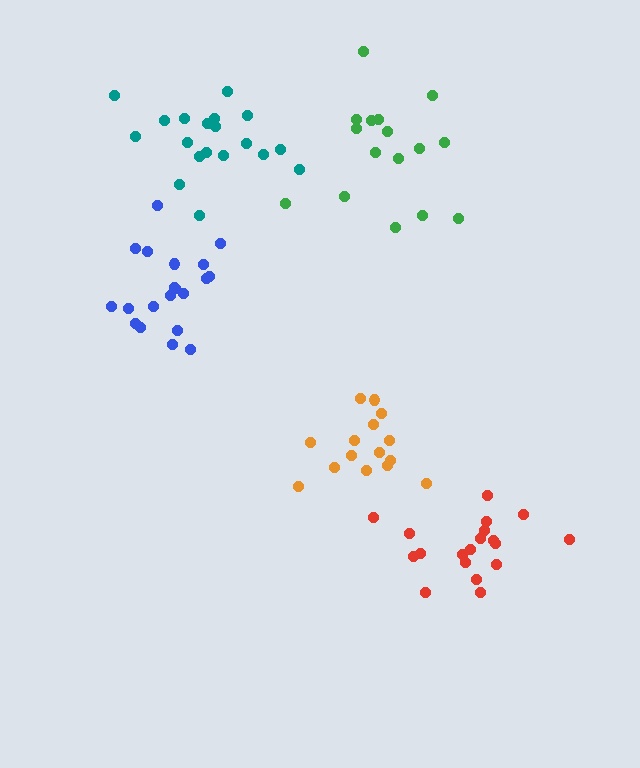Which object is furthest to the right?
The red cluster is rightmost.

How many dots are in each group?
Group 1: 16 dots, Group 2: 20 dots, Group 3: 19 dots, Group 4: 19 dots, Group 5: 15 dots (89 total).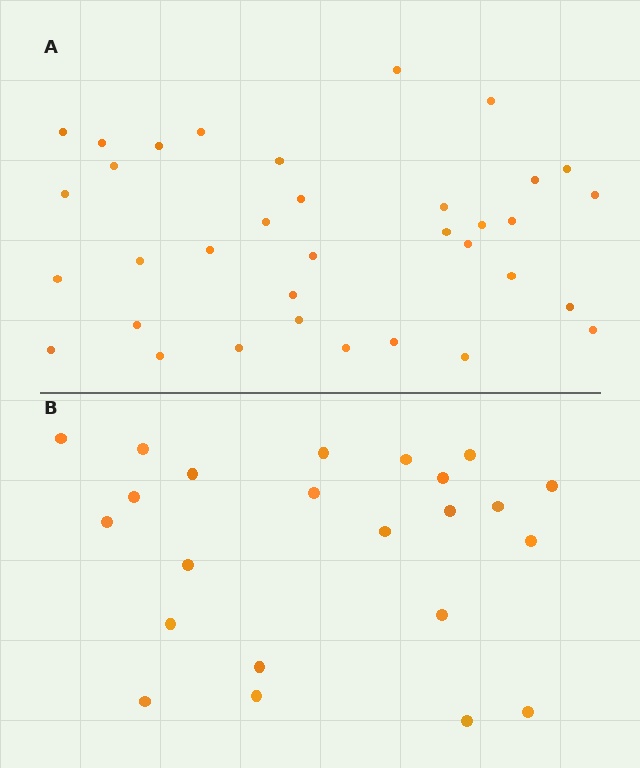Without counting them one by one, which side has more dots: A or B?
Region A (the top region) has more dots.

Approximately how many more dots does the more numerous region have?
Region A has roughly 12 or so more dots than region B.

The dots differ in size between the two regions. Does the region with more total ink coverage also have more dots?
No. Region B has more total ink coverage because its dots are larger, but region A actually contains more individual dots. Total area can be misleading — the number of items is what matters here.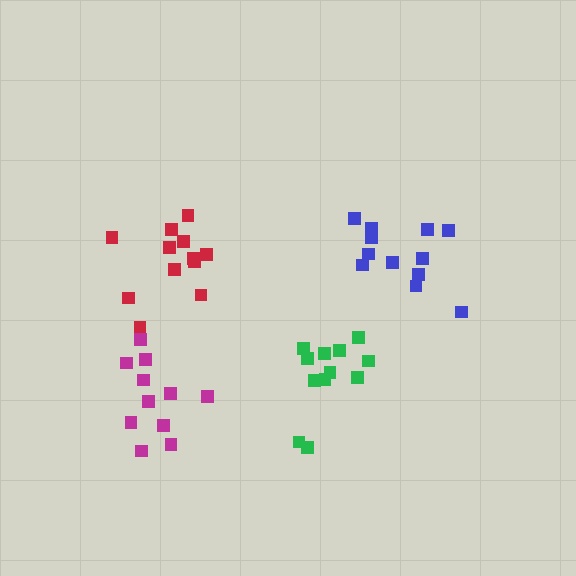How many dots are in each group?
Group 1: 12 dots, Group 2: 12 dots, Group 3: 11 dots, Group 4: 12 dots (47 total).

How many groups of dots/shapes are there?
There are 4 groups.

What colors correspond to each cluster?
The clusters are colored: red, green, magenta, blue.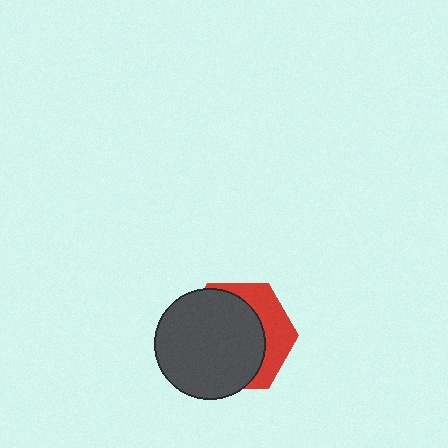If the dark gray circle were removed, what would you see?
You would see the complete red hexagon.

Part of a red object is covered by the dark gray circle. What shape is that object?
It is a hexagon.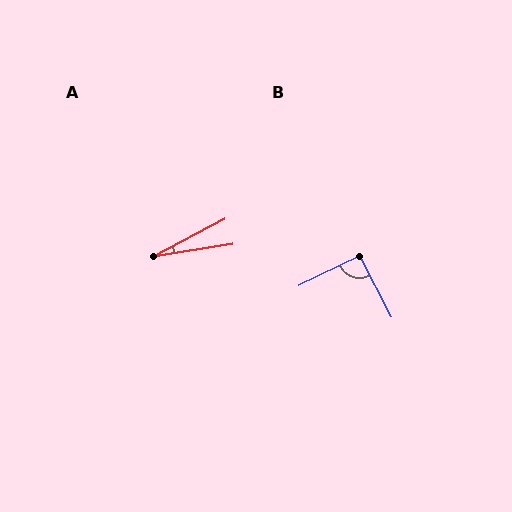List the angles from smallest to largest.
A (18°), B (91°).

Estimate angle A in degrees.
Approximately 18 degrees.